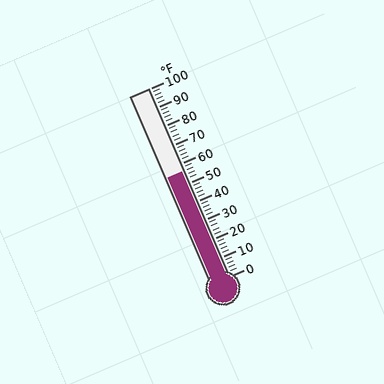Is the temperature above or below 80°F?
The temperature is below 80°F.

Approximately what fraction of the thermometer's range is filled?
The thermometer is filled to approximately 55% of its range.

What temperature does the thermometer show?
The thermometer shows approximately 56°F.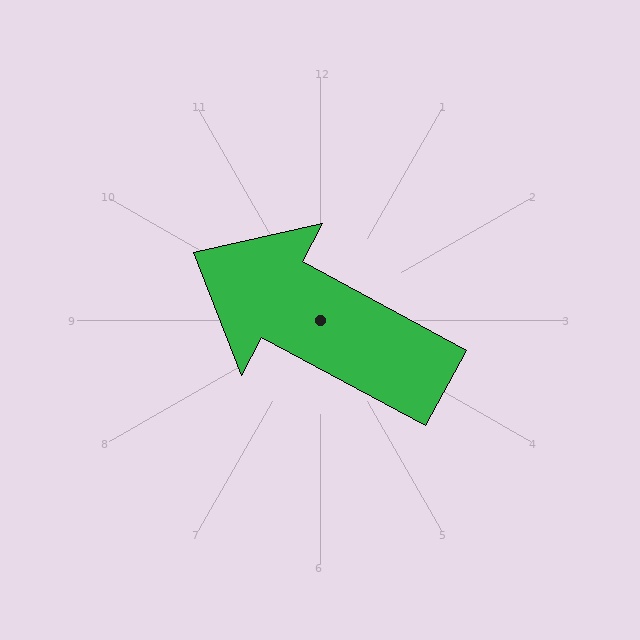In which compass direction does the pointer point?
Northwest.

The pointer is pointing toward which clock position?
Roughly 10 o'clock.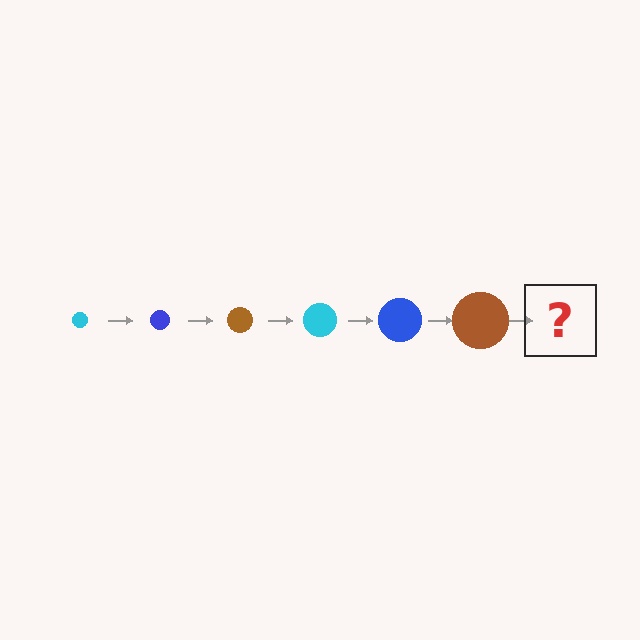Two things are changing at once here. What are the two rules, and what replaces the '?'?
The two rules are that the circle grows larger each step and the color cycles through cyan, blue, and brown. The '?' should be a cyan circle, larger than the previous one.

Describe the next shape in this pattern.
It should be a cyan circle, larger than the previous one.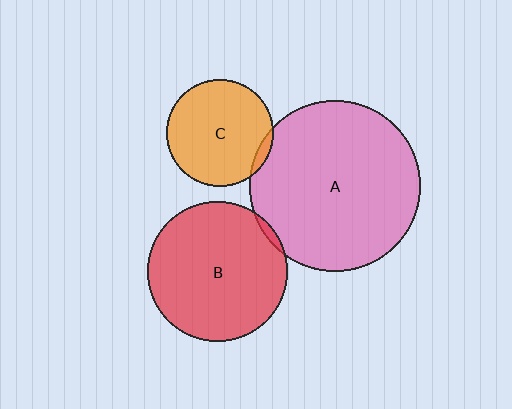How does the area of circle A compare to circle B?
Approximately 1.5 times.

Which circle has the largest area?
Circle A (pink).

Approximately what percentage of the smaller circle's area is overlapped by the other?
Approximately 5%.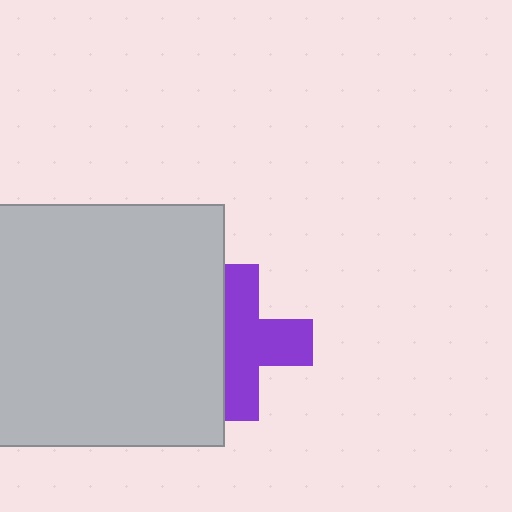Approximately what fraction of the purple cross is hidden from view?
Roughly 38% of the purple cross is hidden behind the light gray square.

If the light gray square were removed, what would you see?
You would see the complete purple cross.